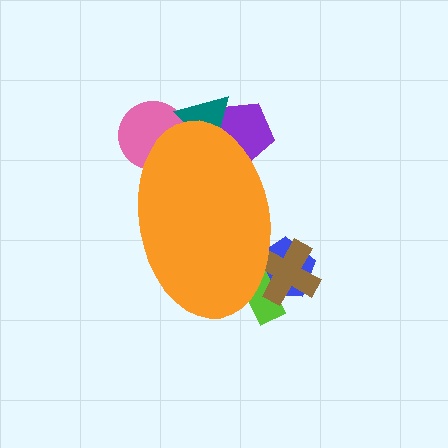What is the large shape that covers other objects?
An orange ellipse.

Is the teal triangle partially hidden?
Yes, the teal triangle is partially hidden behind the orange ellipse.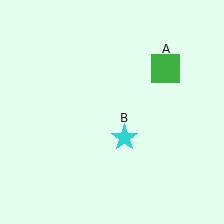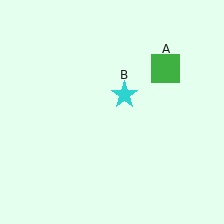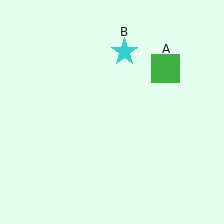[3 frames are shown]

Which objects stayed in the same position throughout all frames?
Green square (object A) remained stationary.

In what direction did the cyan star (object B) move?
The cyan star (object B) moved up.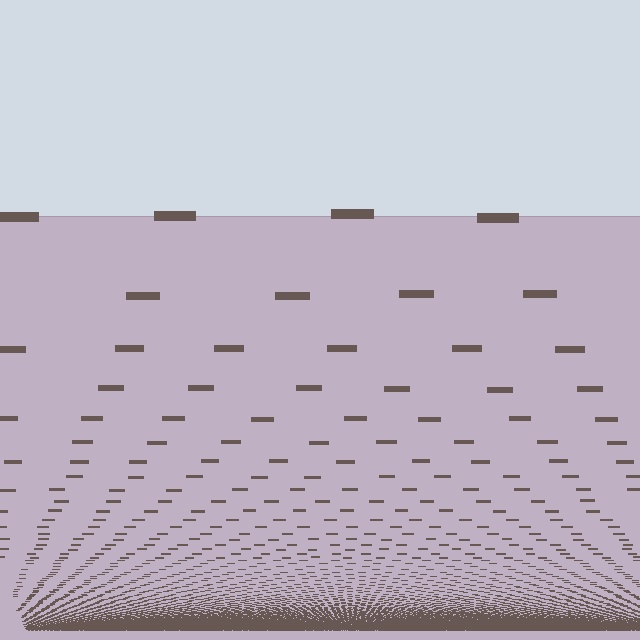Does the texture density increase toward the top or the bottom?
Density increases toward the bottom.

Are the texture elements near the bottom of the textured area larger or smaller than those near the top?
Smaller. The gradient is inverted — elements near the bottom are smaller and denser.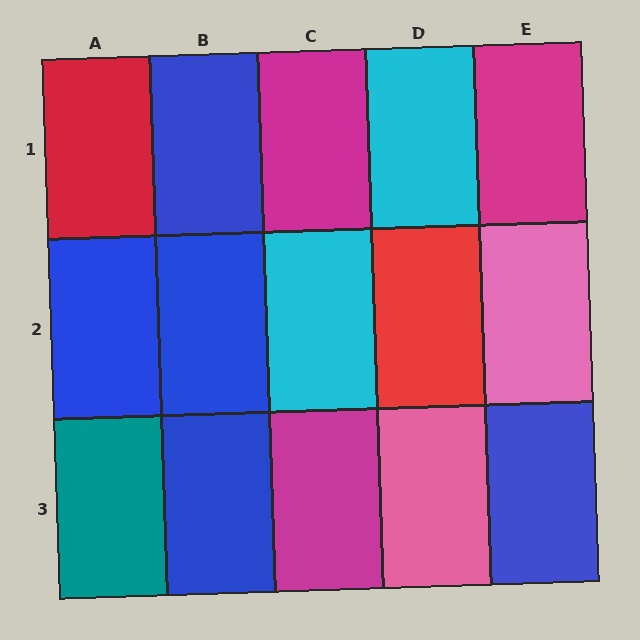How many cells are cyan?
2 cells are cyan.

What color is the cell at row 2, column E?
Pink.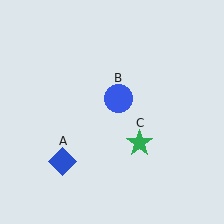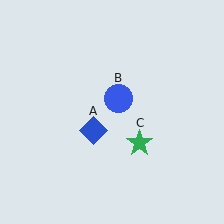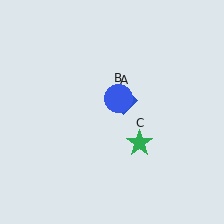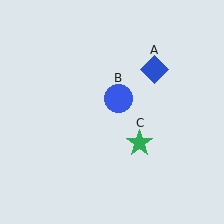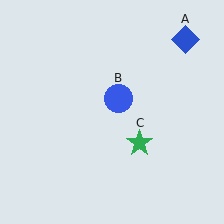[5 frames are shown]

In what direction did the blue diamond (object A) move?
The blue diamond (object A) moved up and to the right.